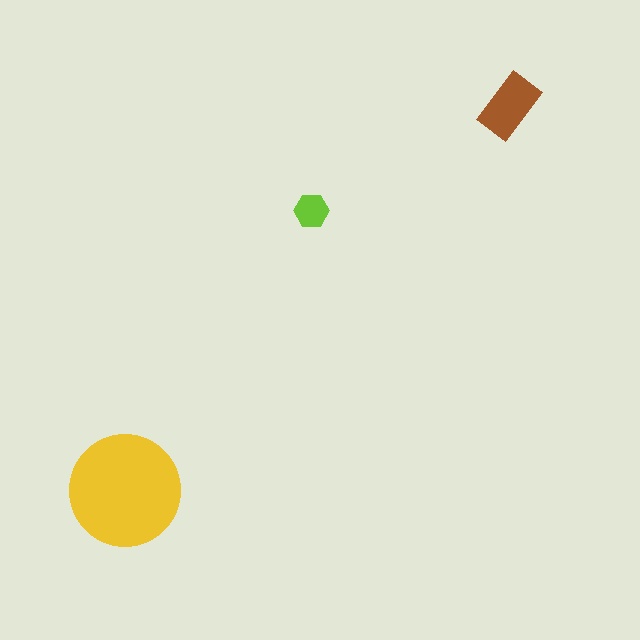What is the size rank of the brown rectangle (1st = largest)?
2nd.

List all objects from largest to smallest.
The yellow circle, the brown rectangle, the lime hexagon.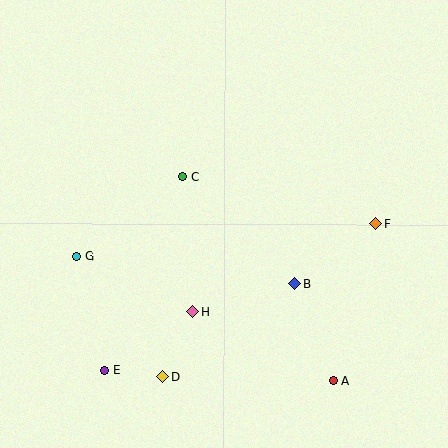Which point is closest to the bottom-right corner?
Point A is closest to the bottom-right corner.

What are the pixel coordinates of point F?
Point F is at (376, 223).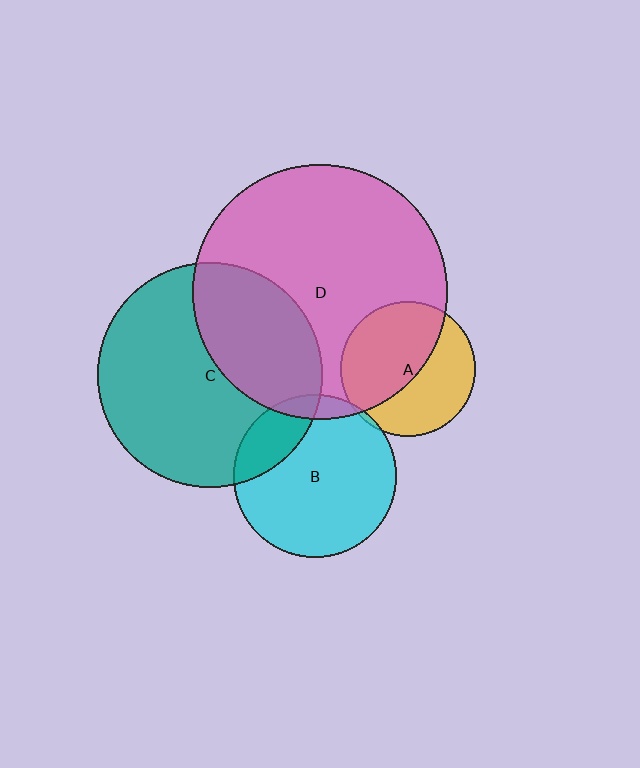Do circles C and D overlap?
Yes.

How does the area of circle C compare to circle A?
Approximately 2.8 times.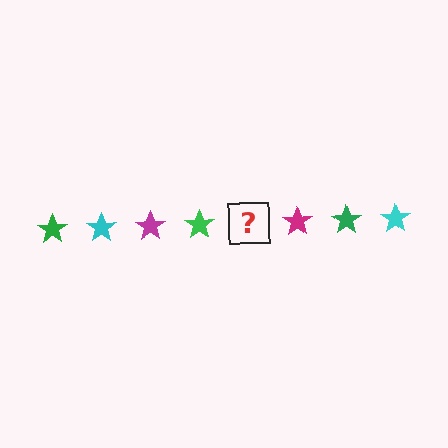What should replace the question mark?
The question mark should be replaced with a cyan star.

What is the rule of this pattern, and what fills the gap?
The rule is that the pattern cycles through green, cyan, magenta stars. The gap should be filled with a cyan star.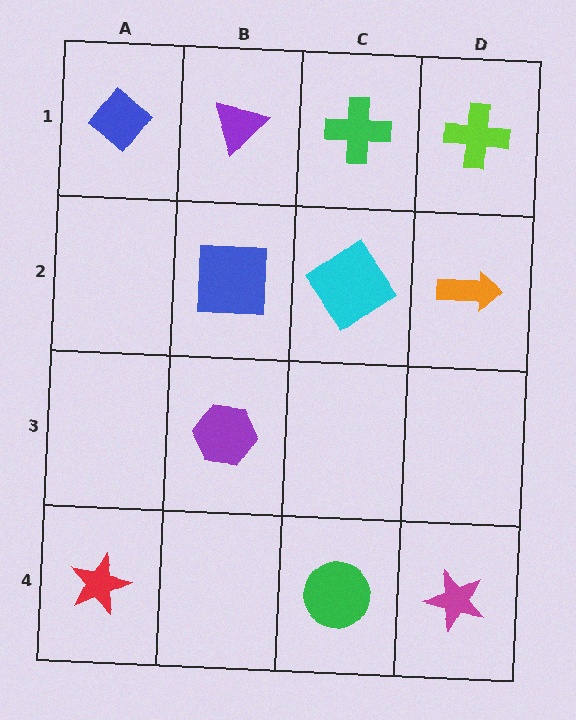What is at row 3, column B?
A purple hexagon.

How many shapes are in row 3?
1 shape.